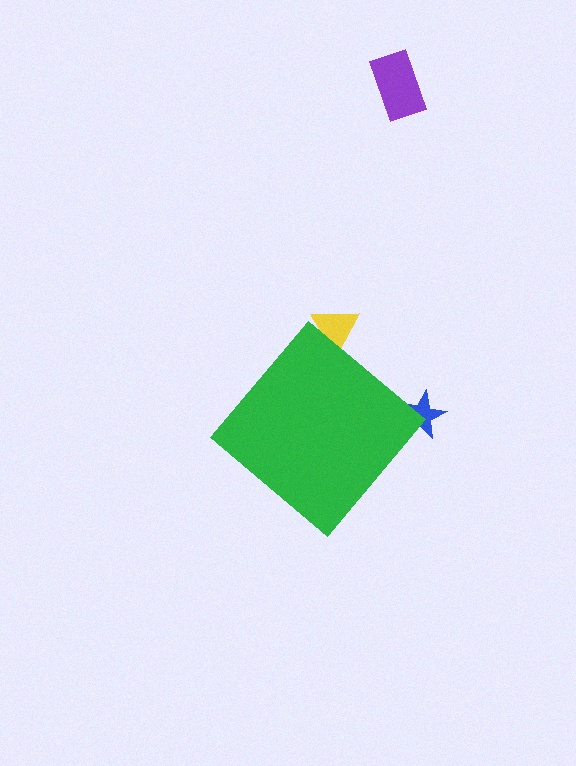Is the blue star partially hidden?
Yes, the blue star is partially hidden behind the green diamond.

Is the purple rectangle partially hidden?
No, the purple rectangle is fully visible.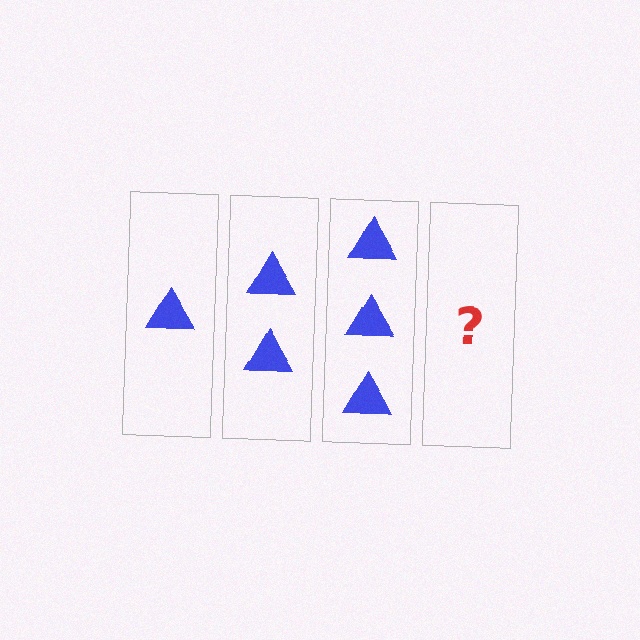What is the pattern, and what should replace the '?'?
The pattern is that each step adds one more triangle. The '?' should be 4 triangles.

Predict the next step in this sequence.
The next step is 4 triangles.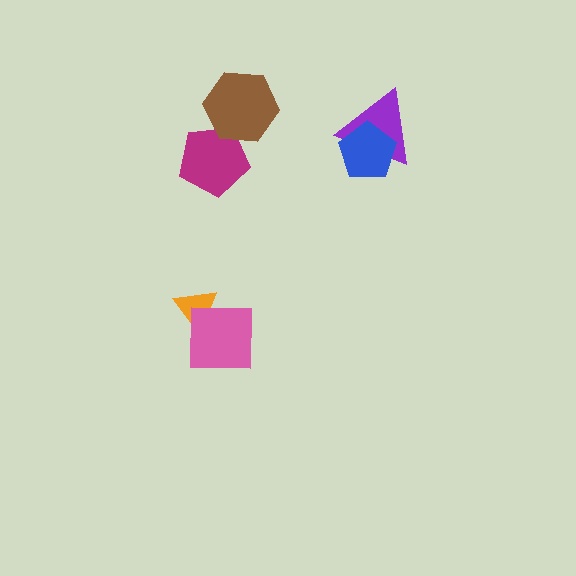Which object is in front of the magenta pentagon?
The brown hexagon is in front of the magenta pentagon.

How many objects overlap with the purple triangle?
1 object overlaps with the purple triangle.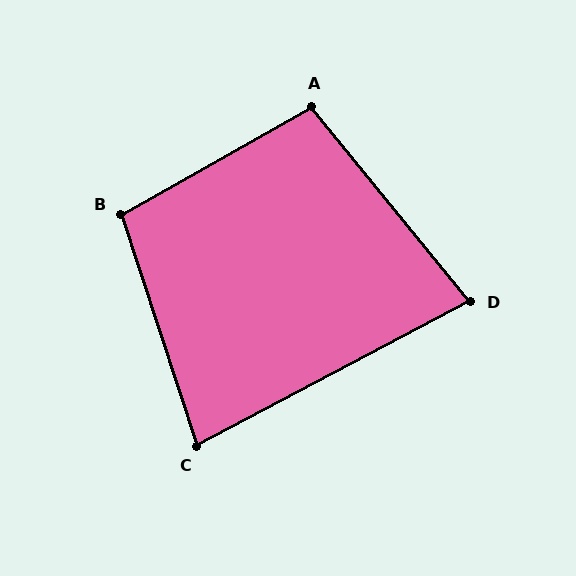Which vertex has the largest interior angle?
B, at approximately 101 degrees.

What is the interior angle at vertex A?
Approximately 100 degrees (obtuse).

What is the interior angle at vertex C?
Approximately 80 degrees (acute).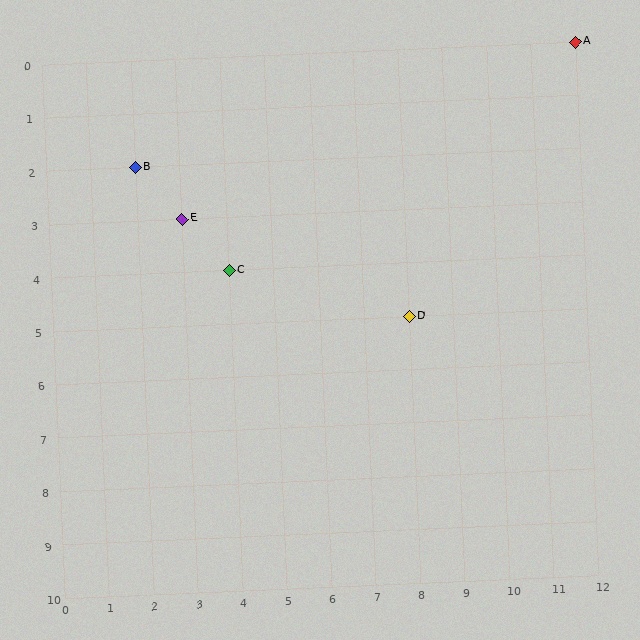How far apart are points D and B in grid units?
Points D and B are 6 columns and 3 rows apart (about 6.7 grid units diagonally).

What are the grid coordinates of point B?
Point B is at grid coordinates (2, 2).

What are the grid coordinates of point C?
Point C is at grid coordinates (4, 4).